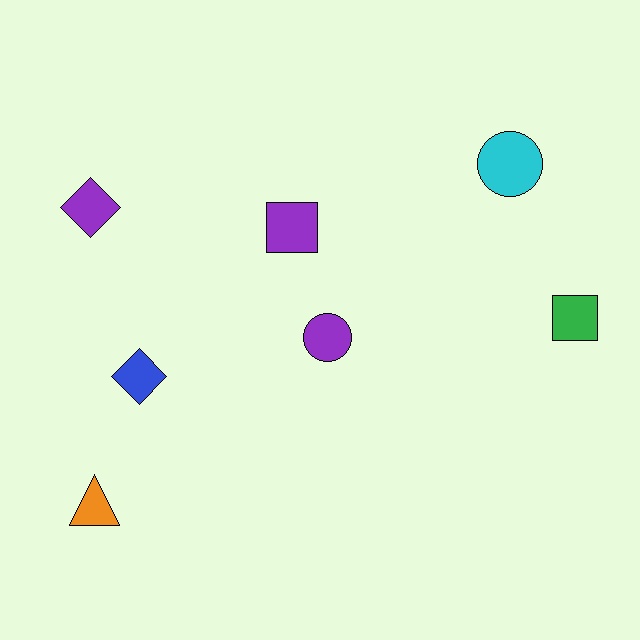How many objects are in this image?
There are 7 objects.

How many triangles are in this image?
There is 1 triangle.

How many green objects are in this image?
There is 1 green object.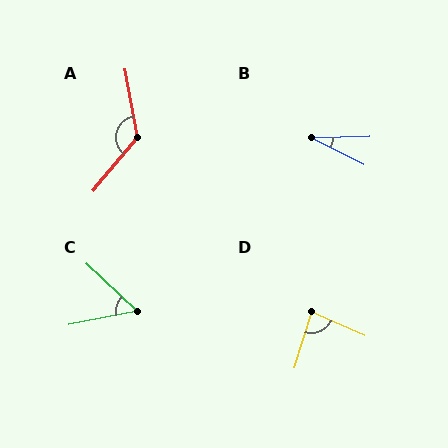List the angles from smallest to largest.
B (29°), C (55°), D (83°), A (130°).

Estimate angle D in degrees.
Approximately 83 degrees.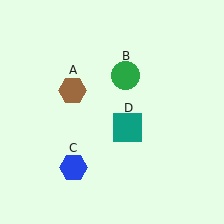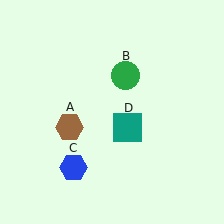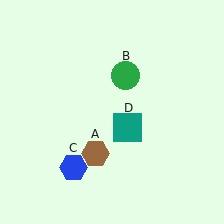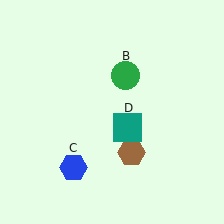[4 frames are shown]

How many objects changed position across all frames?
1 object changed position: brown hexagon (object A).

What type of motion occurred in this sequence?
The brown hexagon (object A) rotated counterclockwise around the center of the scene.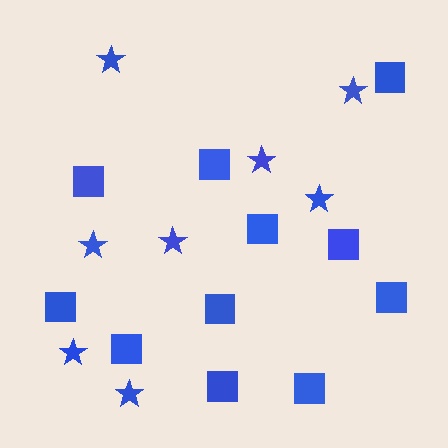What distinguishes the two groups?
There are 2 groups: one group of stars (8) and one group of squares (11).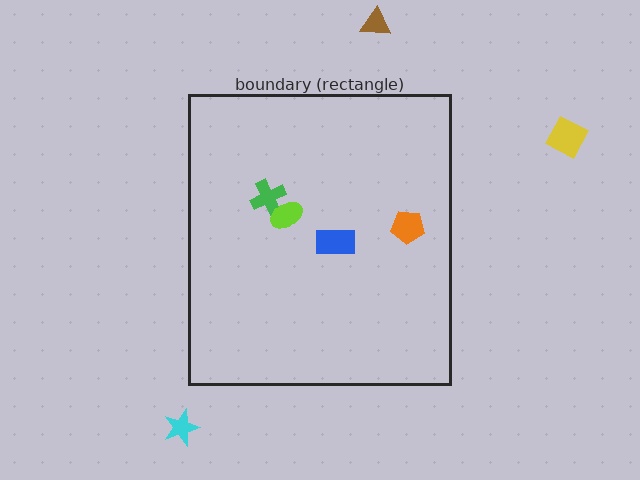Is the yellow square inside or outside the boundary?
Outside.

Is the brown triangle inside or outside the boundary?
Outside.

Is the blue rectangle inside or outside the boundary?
Inside.